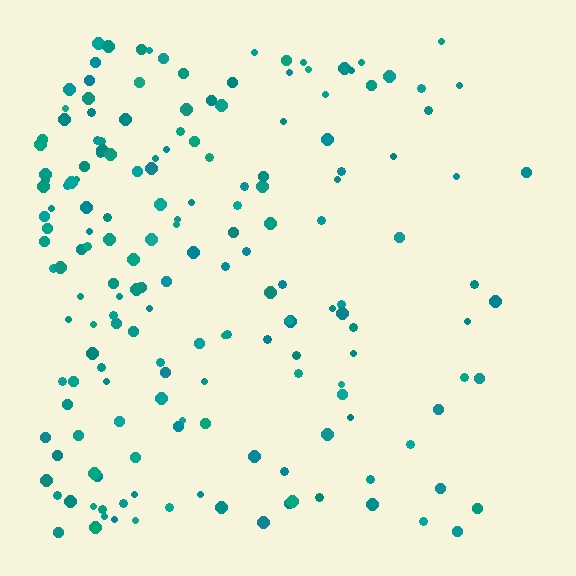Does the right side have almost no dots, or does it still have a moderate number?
Still a moderate number, just noticeably fewer than the left.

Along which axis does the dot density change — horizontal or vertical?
Horizontal.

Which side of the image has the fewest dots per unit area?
The right.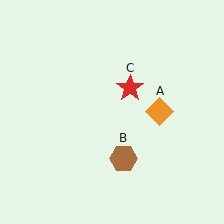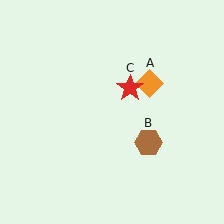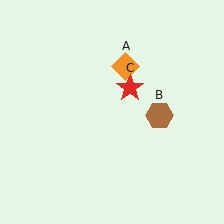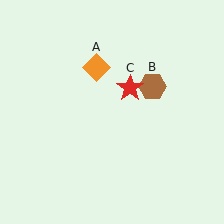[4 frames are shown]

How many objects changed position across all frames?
2 objects changed position: orange diamond (object A), brown hexagon (object B).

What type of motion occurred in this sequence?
The orange diamond (object A), brown hexagon (object B) rotated counterclockwise around the center of the scene.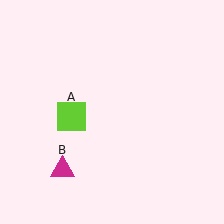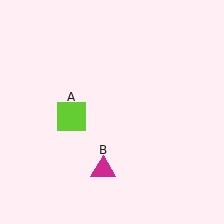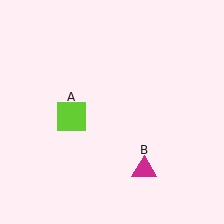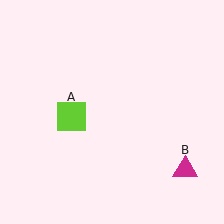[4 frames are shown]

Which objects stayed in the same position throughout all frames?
Lime square (object A) remained stationary.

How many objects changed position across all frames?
1 object changed position: magenta triangle (object B).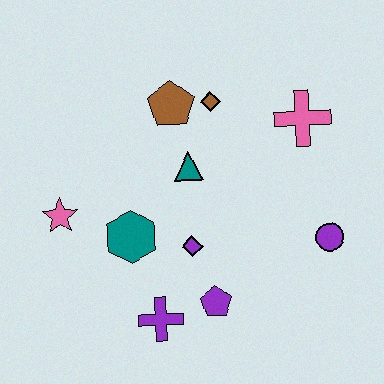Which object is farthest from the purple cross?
The pink cross is farthest from the purple cross.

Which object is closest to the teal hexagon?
The purple diamond is closest to the teal hexagon.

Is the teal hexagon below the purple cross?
No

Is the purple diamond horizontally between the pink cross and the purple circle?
No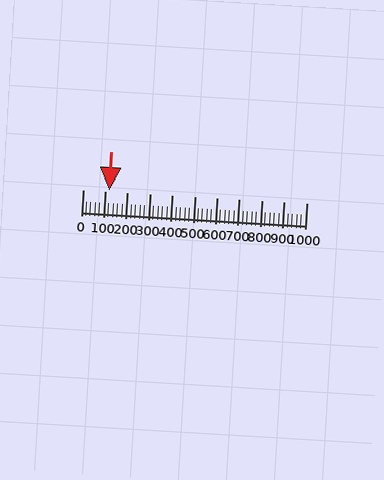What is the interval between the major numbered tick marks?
The major tick marks are spaced 100 units apart.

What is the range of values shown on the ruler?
The ruler shows values from 0 to 1000.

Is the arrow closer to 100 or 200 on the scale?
The arrow is closer to 100.